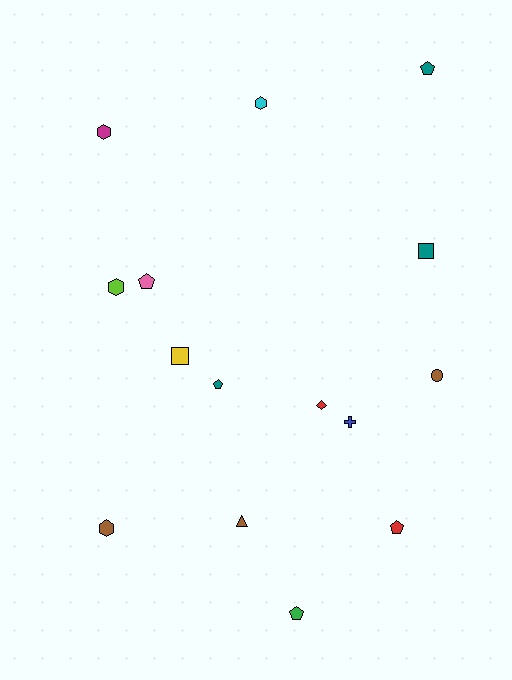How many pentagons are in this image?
There are 5 pentagons.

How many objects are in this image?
There are 15 objects.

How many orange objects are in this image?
There are no orange objects.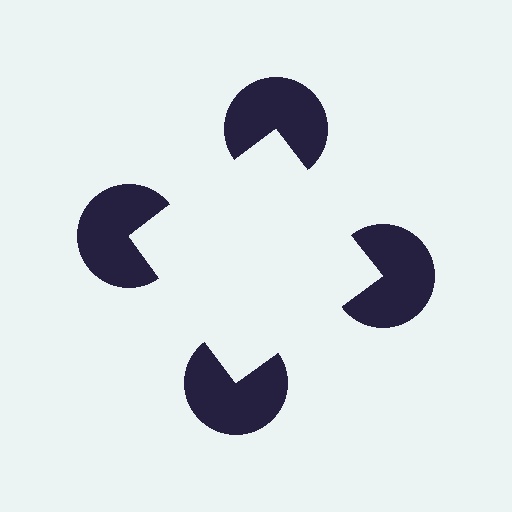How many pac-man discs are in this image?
There are 4 — one at each vertex of the illusory square.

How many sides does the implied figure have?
4 sides.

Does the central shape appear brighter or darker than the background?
It typically appears slightly brighter than the background, even though no actual brightness change is drawn.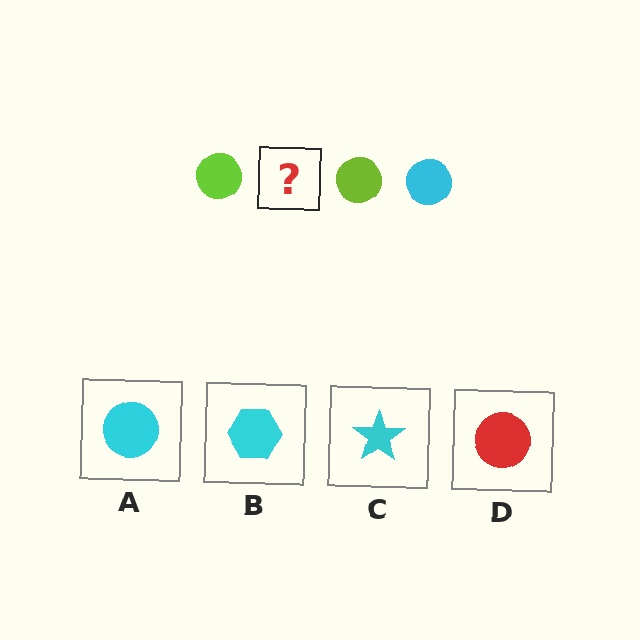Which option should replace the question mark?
Option A.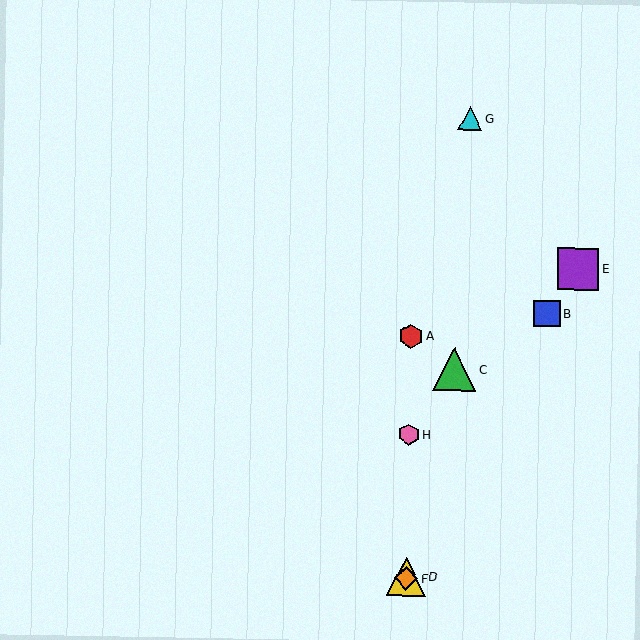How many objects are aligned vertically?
4 objects (A, D, F, H) are aligned vertically.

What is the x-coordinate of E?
Object E is at x≈578.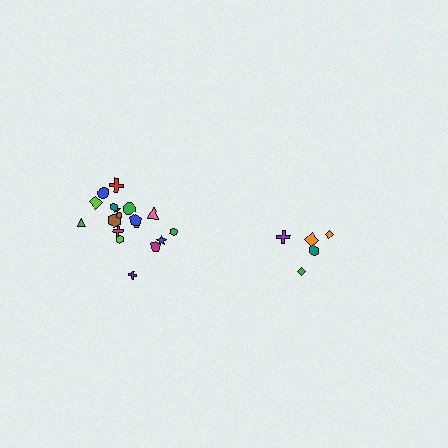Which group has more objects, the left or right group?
The left group.